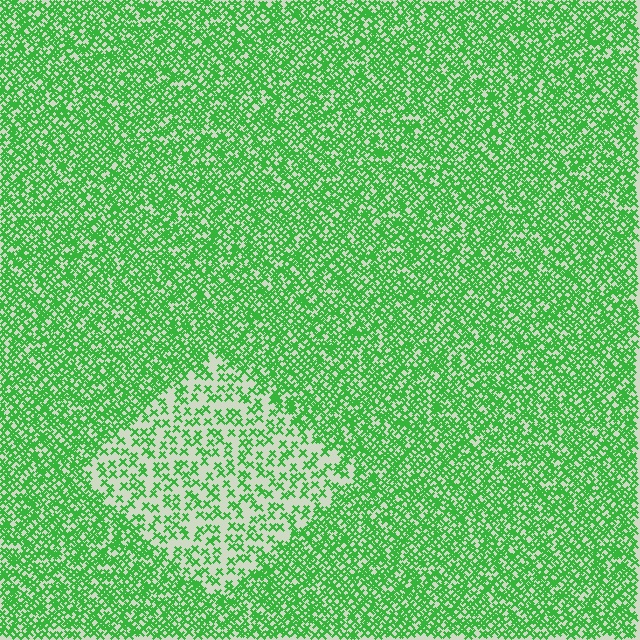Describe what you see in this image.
The image contains small green elements arranged at two different densities. A diamond-shaped region is visible where the elements are less densely packed than the surrounding area.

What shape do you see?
I see a diamond.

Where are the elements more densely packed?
The elements are more densely packed outside the diamond boundary.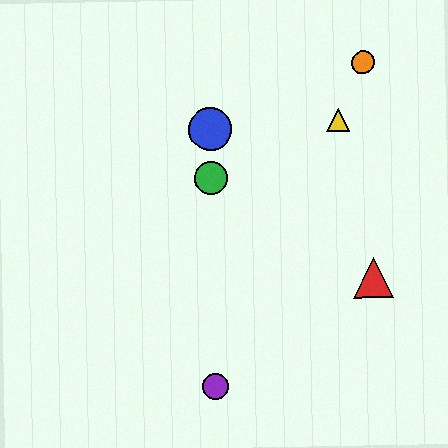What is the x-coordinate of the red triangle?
The red triangle is at x≈374.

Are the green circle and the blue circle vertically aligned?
Yes, both are at x≈211.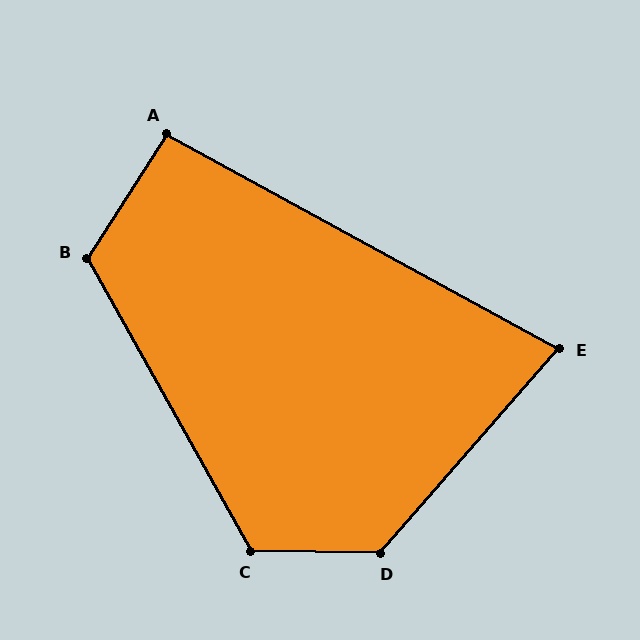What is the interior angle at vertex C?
Approximately 120 degrees (obtuse).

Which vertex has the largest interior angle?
D, at approximately 130 degrees.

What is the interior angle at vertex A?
Approximately 94 degrees (approximately right).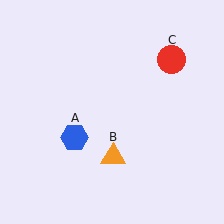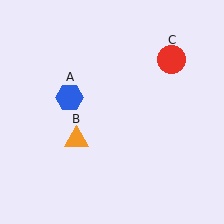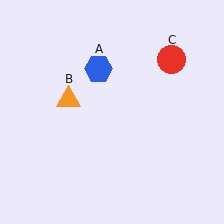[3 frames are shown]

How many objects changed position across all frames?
2 objects changed position: blue hexagon (object A), orange triangle (object B).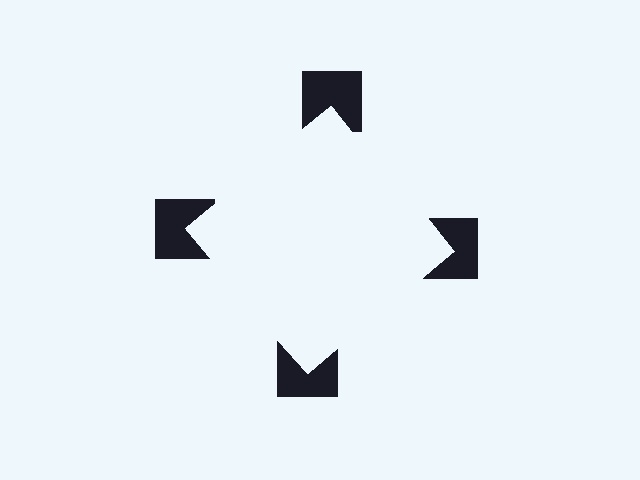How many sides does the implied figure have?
4 sides.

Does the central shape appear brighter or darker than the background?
It typically appears slightly brighter than the background, even though no actual brightness change is drawn.